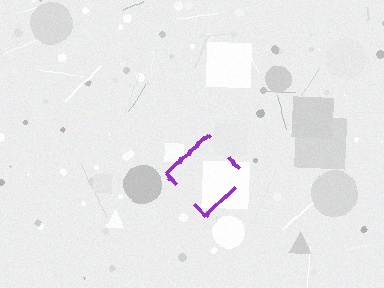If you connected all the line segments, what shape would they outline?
They would outline a diamond.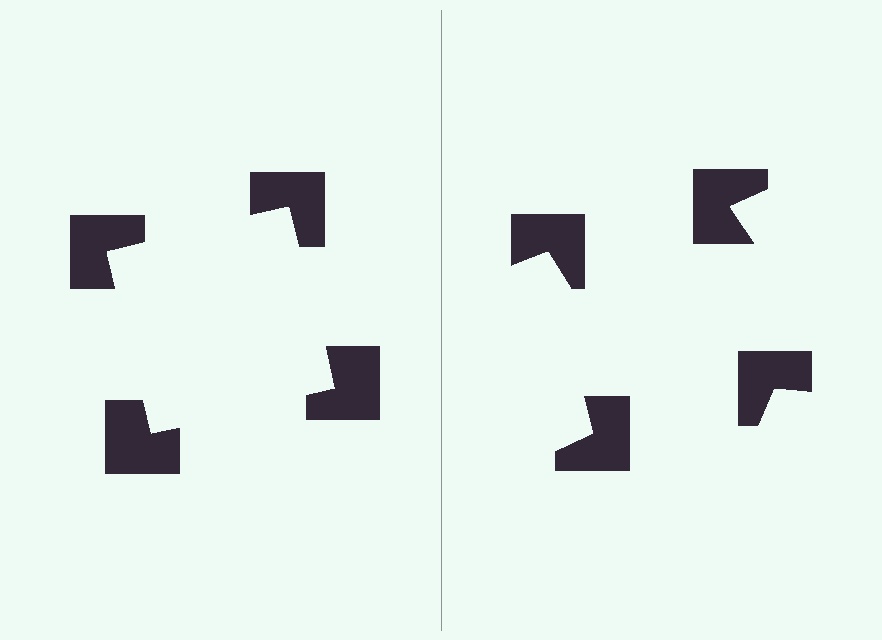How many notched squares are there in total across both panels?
8 — 4 on each side.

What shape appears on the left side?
An illusory square.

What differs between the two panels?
The notched squares are positioned identically on both sides; only the wedge orientations differ. On the left they align to a square; on the right they are misaligned.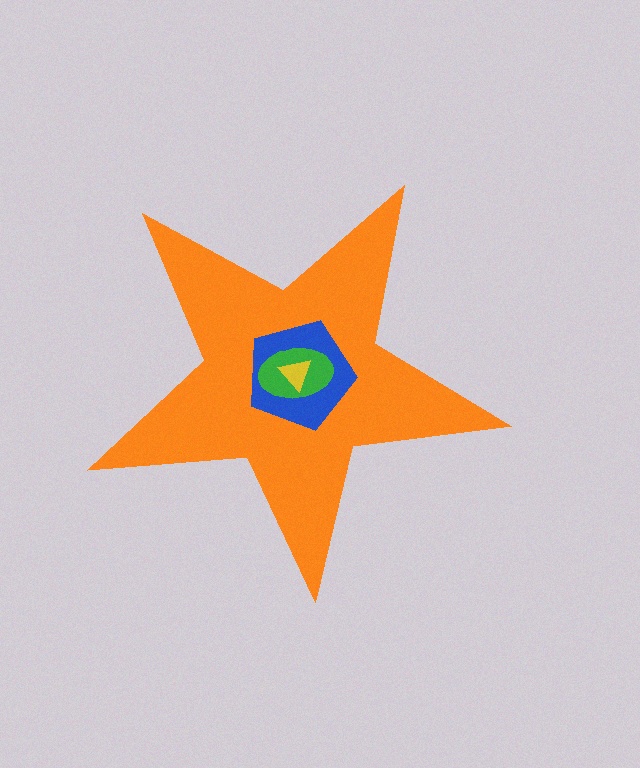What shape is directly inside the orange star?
The blue pentagon.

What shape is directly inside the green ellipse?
The yellow triangle.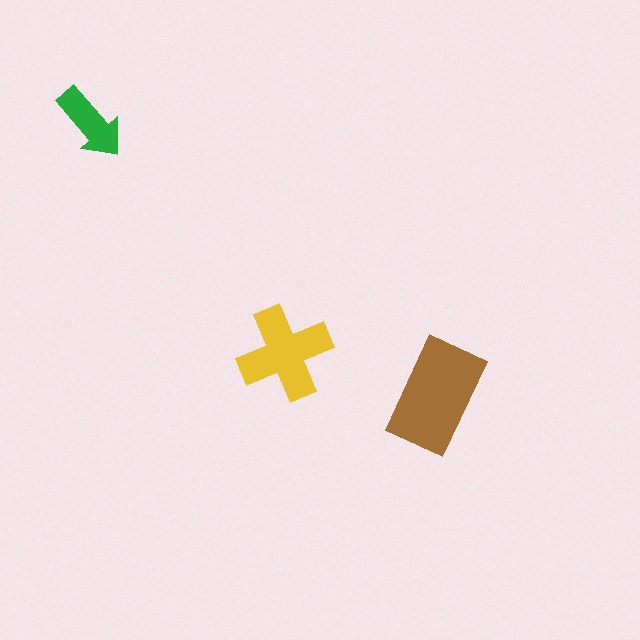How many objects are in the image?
There are 3 objects in the image.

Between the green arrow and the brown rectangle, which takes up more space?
The brown rectangle.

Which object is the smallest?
The green arrow.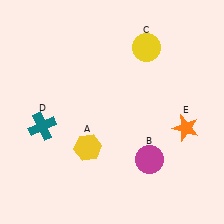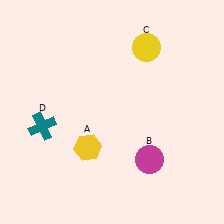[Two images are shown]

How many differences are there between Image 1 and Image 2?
There is 1 difference between the two images.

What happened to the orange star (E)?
The orange star (E) was removed in Image 2. It was in the bottom-right area of Image 1.